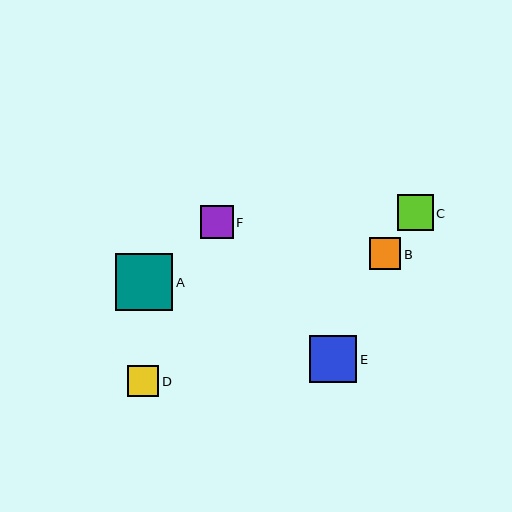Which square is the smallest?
Square B is the smallest with a size of approximately 31 pixels.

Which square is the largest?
Square A is the largest with a size of approximately 57 pixels.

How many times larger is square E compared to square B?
Square E is approximately 1.5 times the size of square B.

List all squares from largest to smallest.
From largest to smallest: A, E, C, F, D, B.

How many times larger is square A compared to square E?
Square A is approximately 1.2 times the size of square E.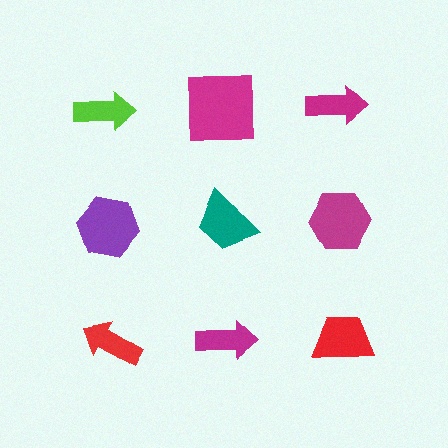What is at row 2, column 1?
A purple hexagon.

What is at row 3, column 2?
A magenta arrow.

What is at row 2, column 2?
A teal trapezoid.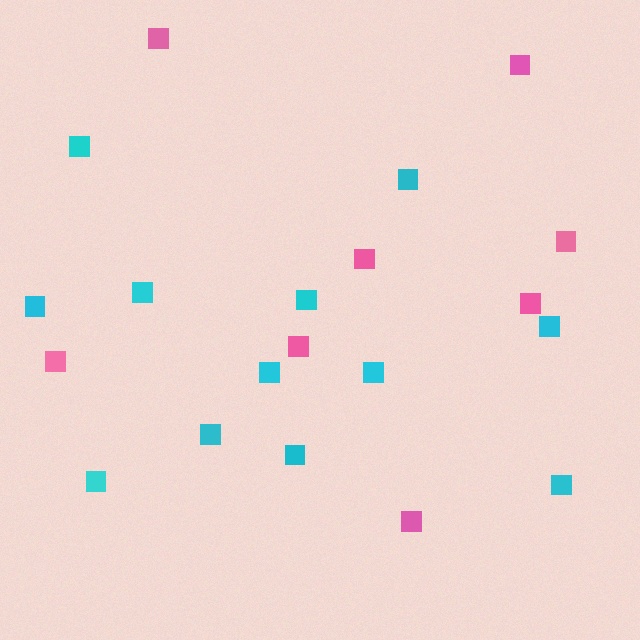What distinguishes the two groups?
There are 2 groups: one group of pink squares (8) and one group of cyan squares (12).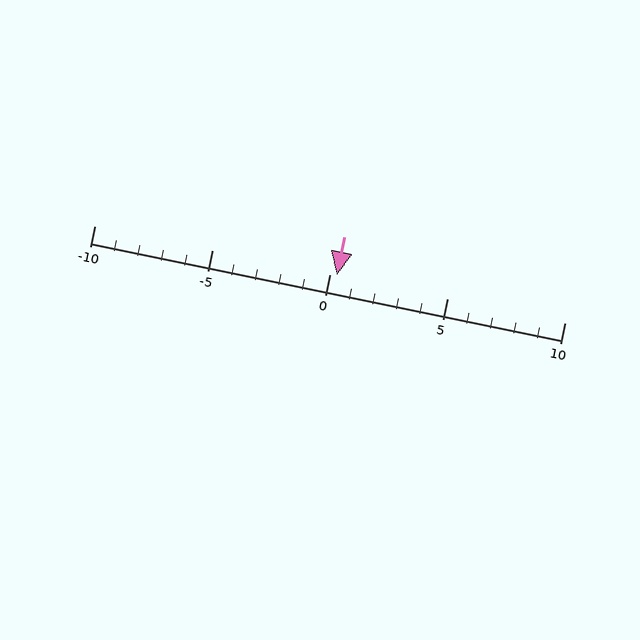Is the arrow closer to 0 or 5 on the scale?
The arrow is closer to 0.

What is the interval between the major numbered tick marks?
The major tick marks are spaced 5 units apart.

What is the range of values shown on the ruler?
The ruler shows values from -10 to 10.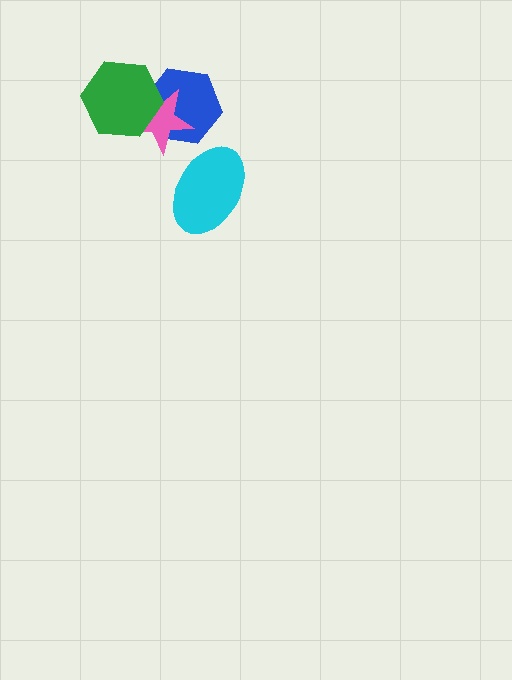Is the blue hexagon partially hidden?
Yes, it is partially covered by another shape.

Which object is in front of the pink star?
The green hexagon is in front of the pink star.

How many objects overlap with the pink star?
2 objects overlap with the pink star.